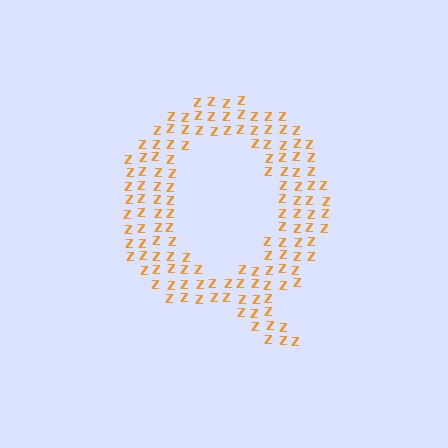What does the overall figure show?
The overall figure shows the letter Q.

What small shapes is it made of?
It is made of small letter Z's.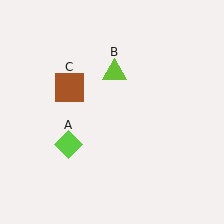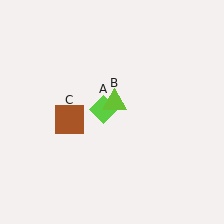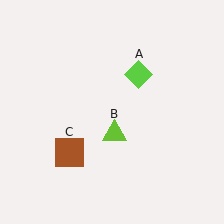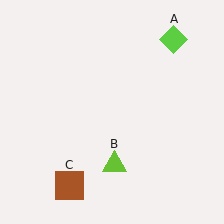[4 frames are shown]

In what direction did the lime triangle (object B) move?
The lime triangle (object B) moved down.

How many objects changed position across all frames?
3 objects changed position: lime diamond (object A), lime triangle (object B), brown square (object C).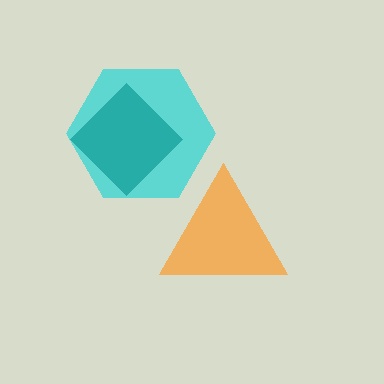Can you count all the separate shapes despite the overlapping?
Yes, there are 3 separate shapes.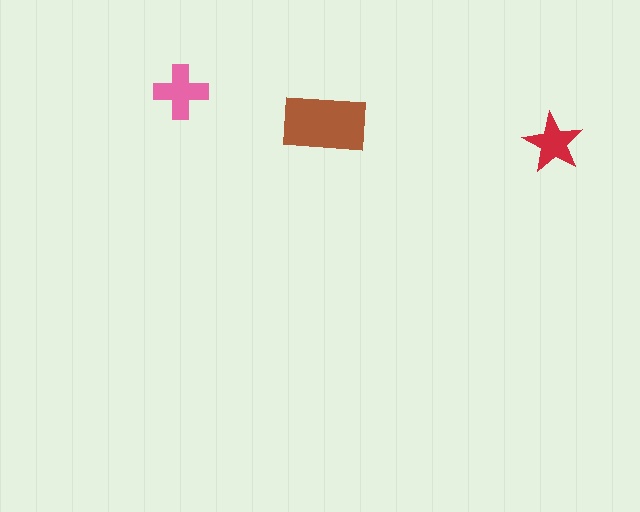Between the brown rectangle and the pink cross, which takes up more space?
The brown rectangle.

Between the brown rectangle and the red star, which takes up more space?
The brown rectangle.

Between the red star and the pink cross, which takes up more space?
The pink cross.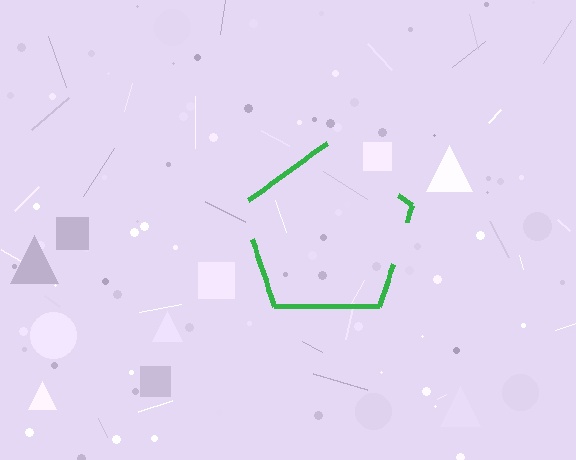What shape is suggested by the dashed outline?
The dashed outline suggests a pentagon.